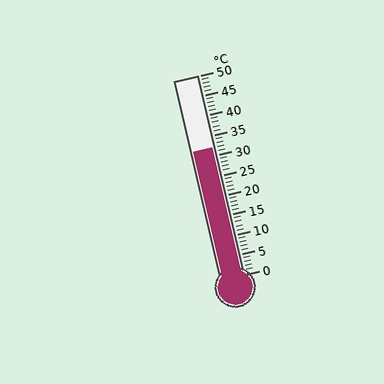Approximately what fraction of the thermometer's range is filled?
The thermometer is filled to approximately 65% of its range.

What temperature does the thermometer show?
The thermometer shows approximately 32°C.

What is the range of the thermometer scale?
The thermometer scale ranges from 0°C to 50°C.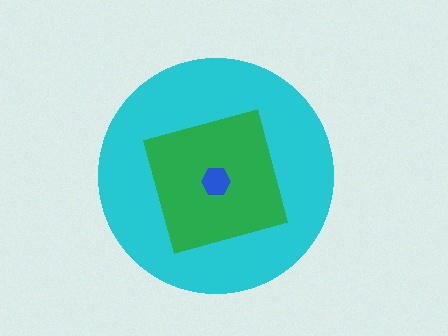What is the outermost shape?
The cyan circle.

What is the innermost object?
The blue hexagon.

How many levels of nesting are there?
3.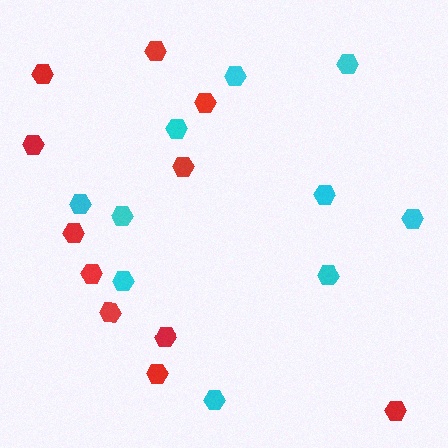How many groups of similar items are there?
There are 2 groups: one group of red hexagons (11) and one group of cyan hexagons (10).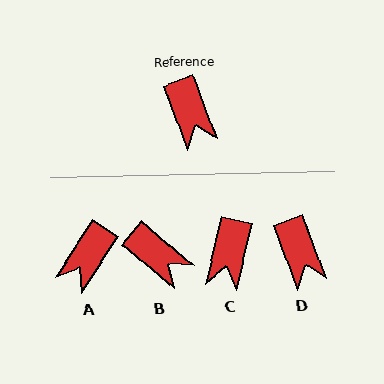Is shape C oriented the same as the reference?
No, it is off by about 34 degrees.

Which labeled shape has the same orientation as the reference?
D.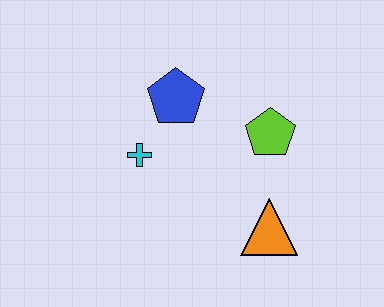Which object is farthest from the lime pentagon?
The cyan cross is farthest from the lime pentagon.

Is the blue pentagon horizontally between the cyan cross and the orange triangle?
Yes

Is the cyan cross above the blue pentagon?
No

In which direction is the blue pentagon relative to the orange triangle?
The blue pentagon is above the orange triangle.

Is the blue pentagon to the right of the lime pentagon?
No